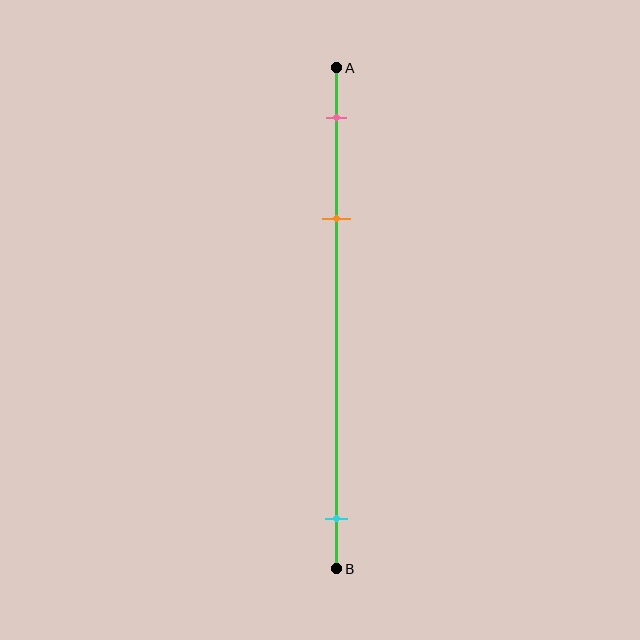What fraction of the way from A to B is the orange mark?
The orange mark is approximately 30% (0.3) of the way from A to B.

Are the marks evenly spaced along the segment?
No, the marks are not evenly spaced.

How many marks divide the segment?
There are 3 marks dividing the segment.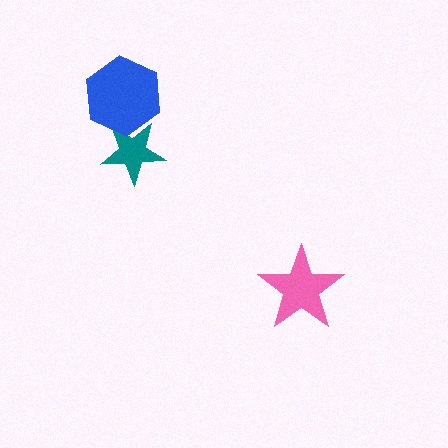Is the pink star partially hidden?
No, no other shape covers it.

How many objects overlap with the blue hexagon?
1 object overlaps with the blue hexagon.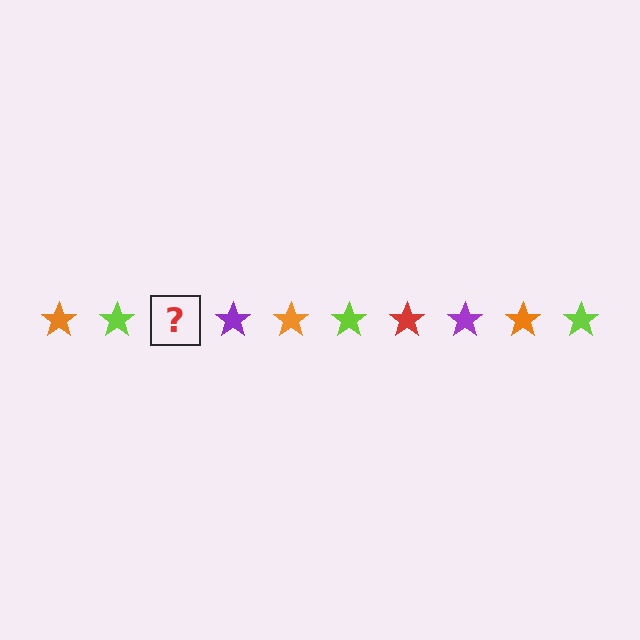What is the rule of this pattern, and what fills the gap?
The rule is that the pattern cycles through orange, lime, red, purple stars. The gap should be filled with a red star.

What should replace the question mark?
The question mark should be replaced with a red star.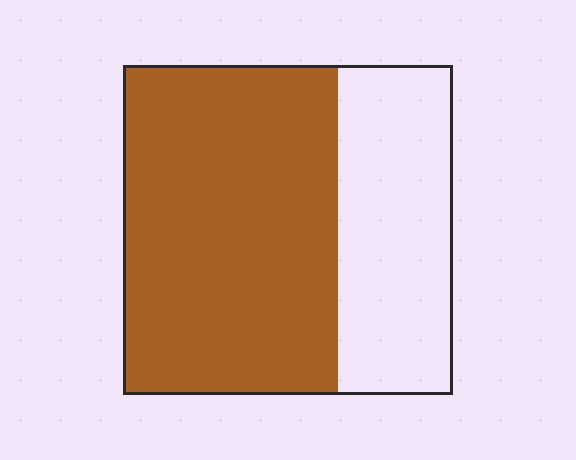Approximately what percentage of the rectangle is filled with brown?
Approximately 65%.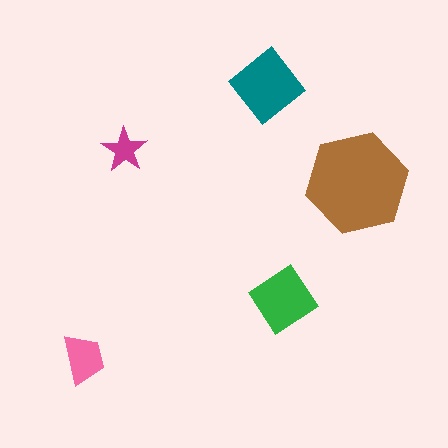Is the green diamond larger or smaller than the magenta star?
Larger.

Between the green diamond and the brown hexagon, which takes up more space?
The brown hexagon.